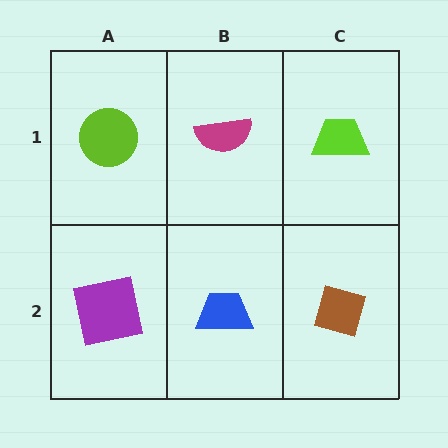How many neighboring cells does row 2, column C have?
2.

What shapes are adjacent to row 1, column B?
A blue trapezoid (row 2, column B), a lime circle (row 1, column A), a lime trapezoid (row 1, column C).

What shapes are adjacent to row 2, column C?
A lime trapezoid (row 1, column C), a blue trapezoid (row 2, column B).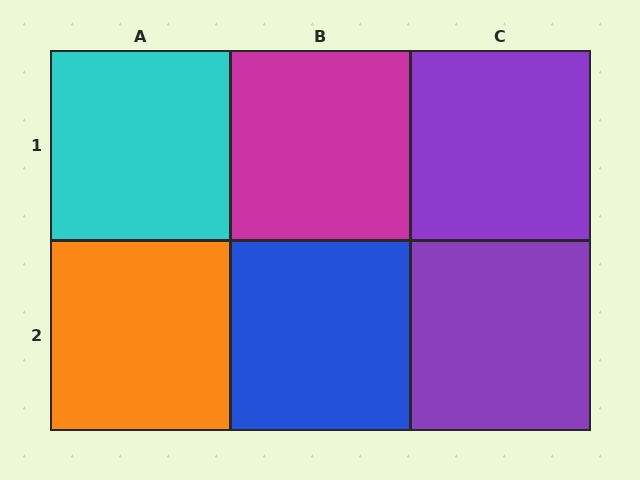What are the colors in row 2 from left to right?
Orange, blue, purple.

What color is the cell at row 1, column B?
Magenta.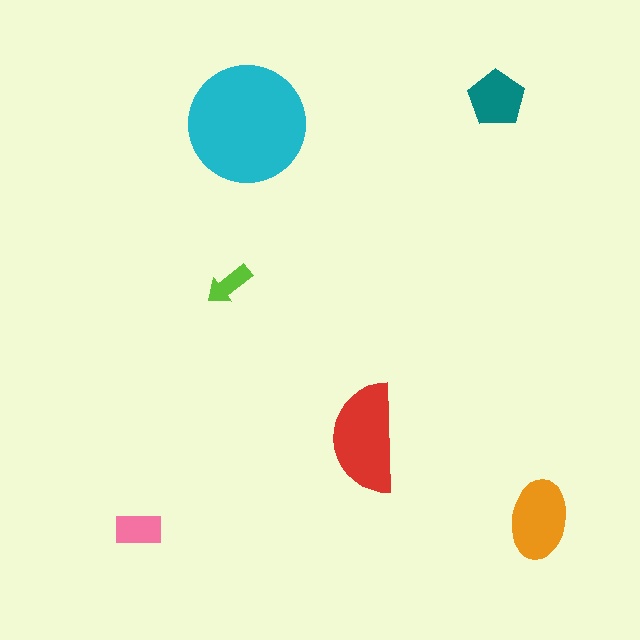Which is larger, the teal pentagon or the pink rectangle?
The teal pentagon.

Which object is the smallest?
The lime arrow.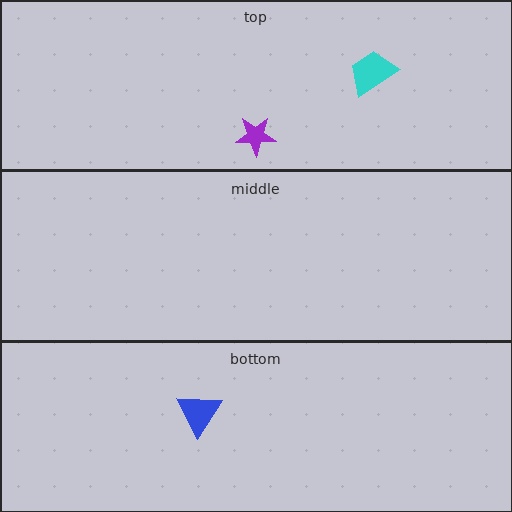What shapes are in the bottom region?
The blue triangle.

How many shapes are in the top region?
2.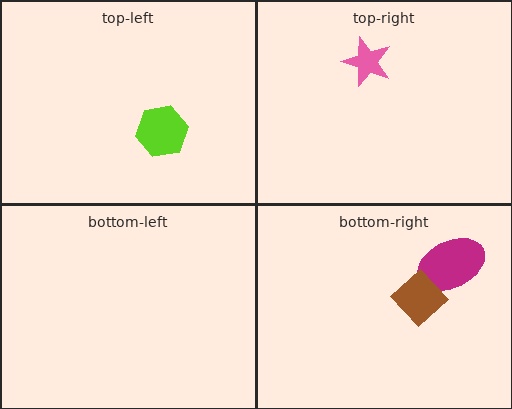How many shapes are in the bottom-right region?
2.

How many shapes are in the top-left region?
1.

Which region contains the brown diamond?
The bottom-right region.